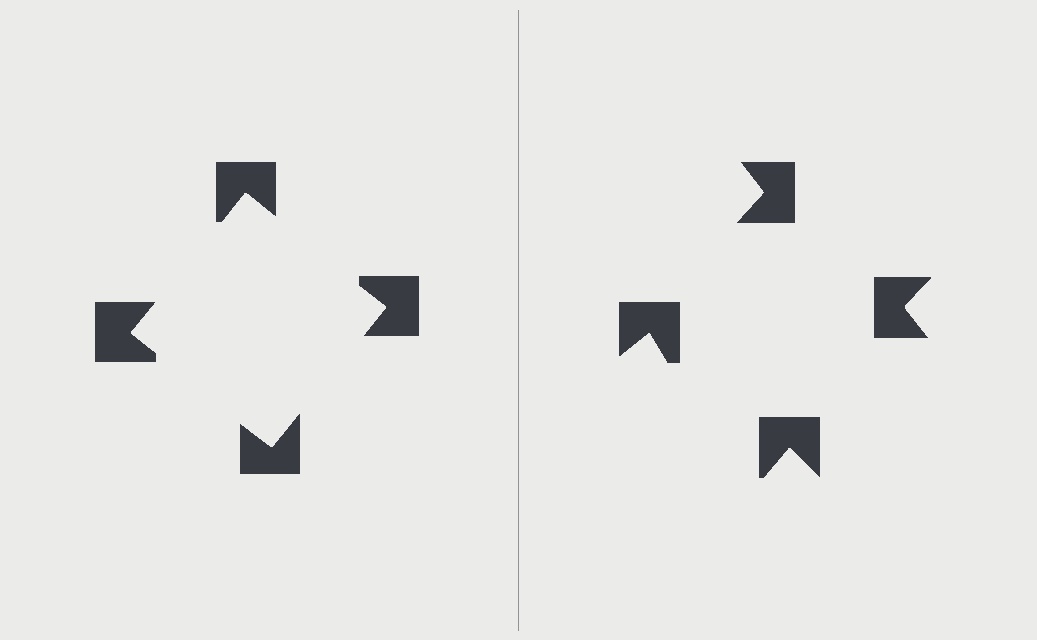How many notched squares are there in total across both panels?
8 — 4 on each side.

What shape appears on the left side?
An illusory square.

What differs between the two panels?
The notched squares are positioned identically on both sides; only the wedge orientations differ. On the left they align to a square; on the right they are misaligned.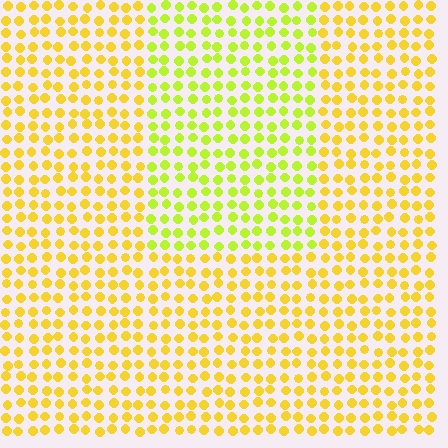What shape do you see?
I see a rectangle.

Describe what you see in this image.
The image is filled with small yellow elements in a uniform arrangement. A rectangle-shaped region is visible where the elements are tinted to a slightly different hue, forming a subtle color boundary.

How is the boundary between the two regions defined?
The boundary is defined purely by a slight shift in hue (about 29 degrees). Spacing, size, and orientation are identical on both sides.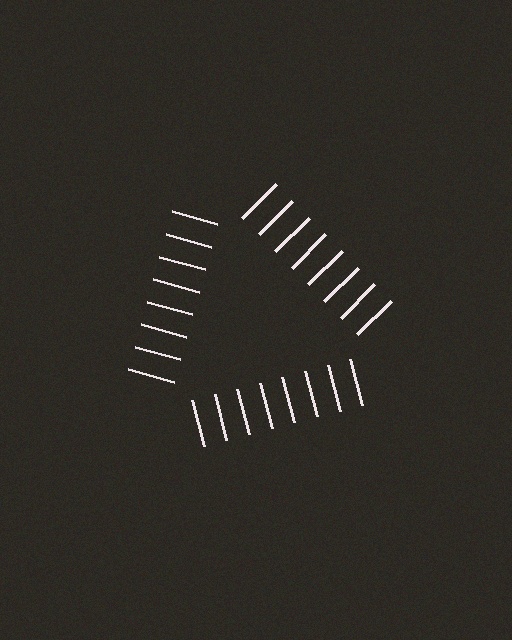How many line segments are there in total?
24 — 8 along each of the 3 edges.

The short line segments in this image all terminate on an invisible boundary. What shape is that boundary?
An illusory triangle — the line segments terminate on its edges but no continuous stroke is drawn.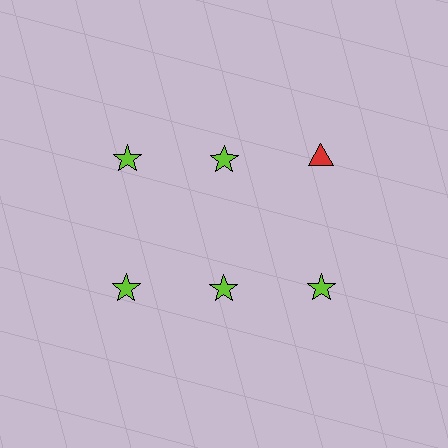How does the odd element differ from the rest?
It differs in both color (red instead of lime) and shape (triangle instead of star).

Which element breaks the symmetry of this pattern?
The red triangle in the top row, center column breaks the symmetry. All other shapes are lime stars.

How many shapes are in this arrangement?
There are 6 shapes arranged in a grid pattern.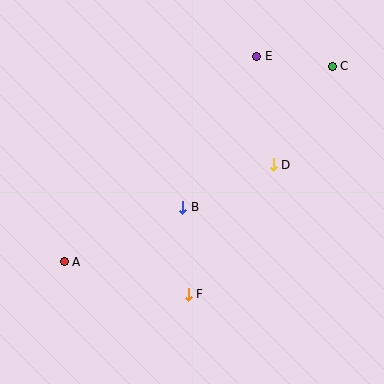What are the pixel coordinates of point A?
Point A is at (64, 262).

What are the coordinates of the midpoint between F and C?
The midpoint between F and C is at (260, 180).